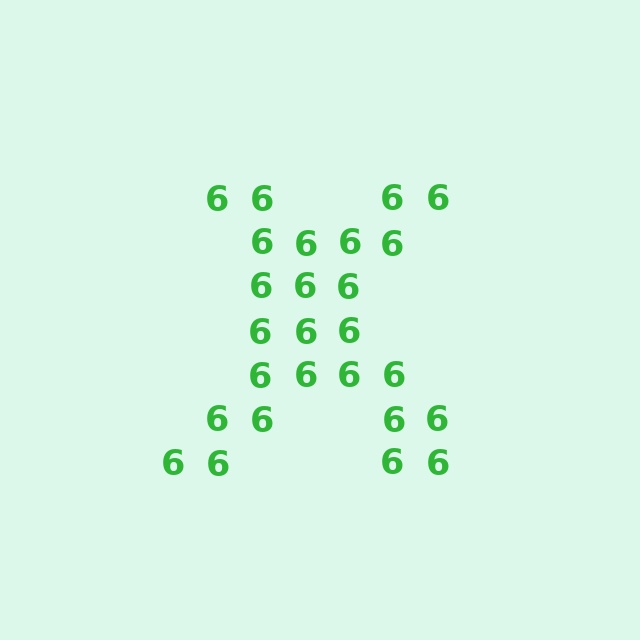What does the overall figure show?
The overall figure shows the letter X.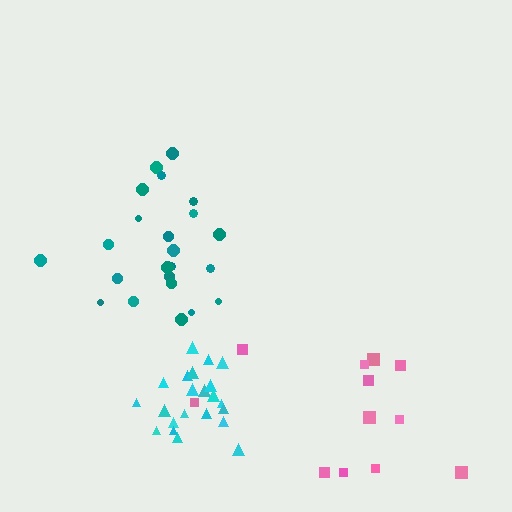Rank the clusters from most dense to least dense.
cyan, teal, pink.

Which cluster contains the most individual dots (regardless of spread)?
Teal (23).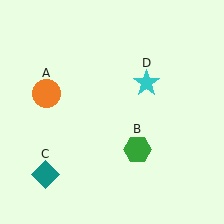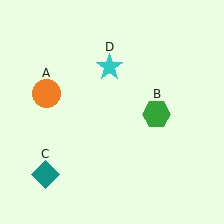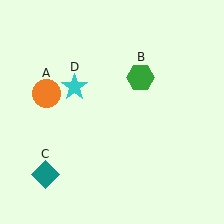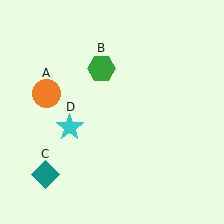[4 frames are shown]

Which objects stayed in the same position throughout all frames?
Orange circle (object A) and teal diamond (object C) remained stationary.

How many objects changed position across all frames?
2 objects changed position: green hexagon (object B), cyan star (object D).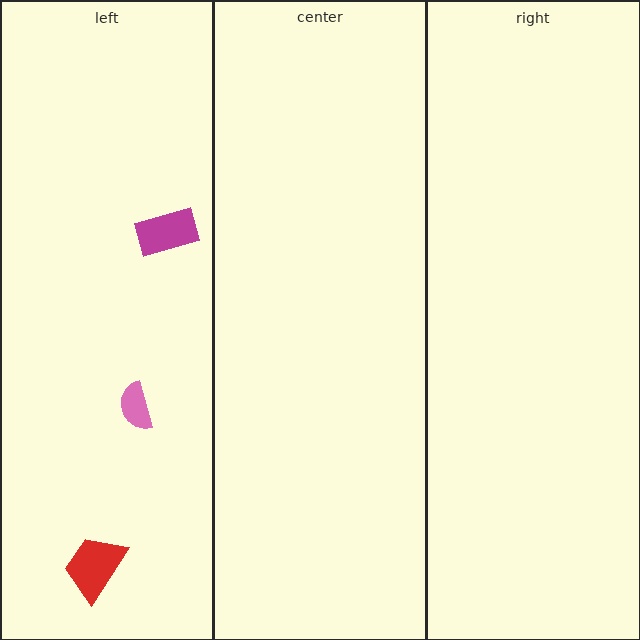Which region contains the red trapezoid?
The left region.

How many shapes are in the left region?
3.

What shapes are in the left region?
The pink semicircle, the magenta rectangle, the red trapezoid.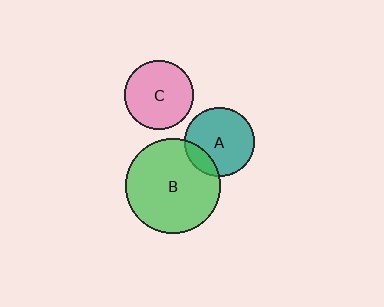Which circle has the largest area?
Circle B (green).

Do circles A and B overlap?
Yes.